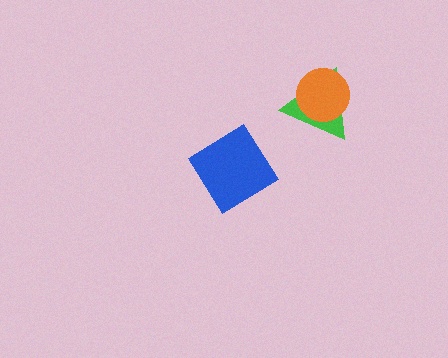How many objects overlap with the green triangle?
1 object overlaps with the green triangle.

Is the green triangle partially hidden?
Yes, it is partially covered by another shape.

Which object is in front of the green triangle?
The orange circle is in front of the green triangle.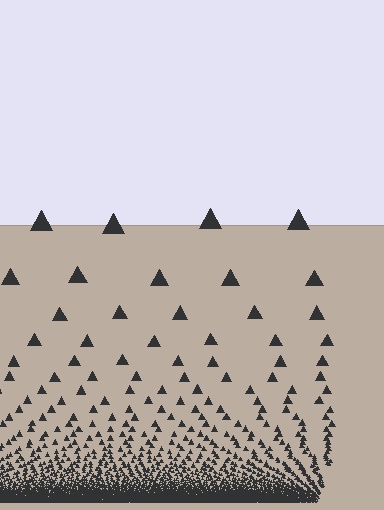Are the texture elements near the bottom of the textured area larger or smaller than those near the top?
Smaller. The gradient is inverted — elements near the bottom are smaller and denser.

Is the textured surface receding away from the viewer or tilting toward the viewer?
The surface appears to tilt toward the viewer. Texture elements get larger and sparser toward the top.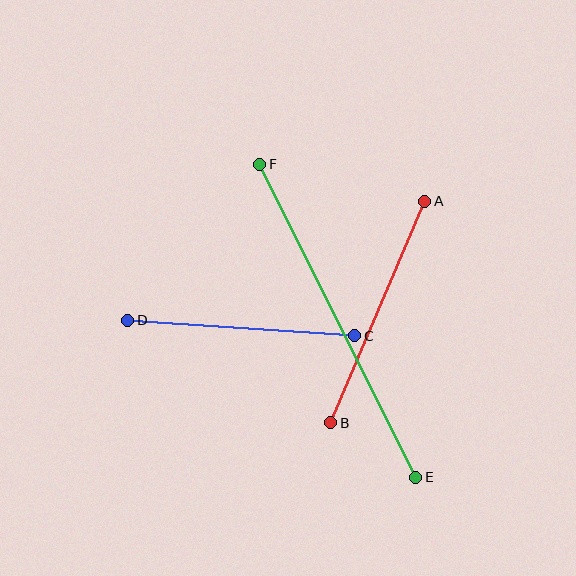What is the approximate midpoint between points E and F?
The midpoint is at approximately (338, 321) pixels.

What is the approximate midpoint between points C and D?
The midpoint is at approximately (241, 328) pixels.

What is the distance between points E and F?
The distance is approximately 350 pixels.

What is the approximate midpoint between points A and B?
The midpoint is at approximately (378, 312) pixels.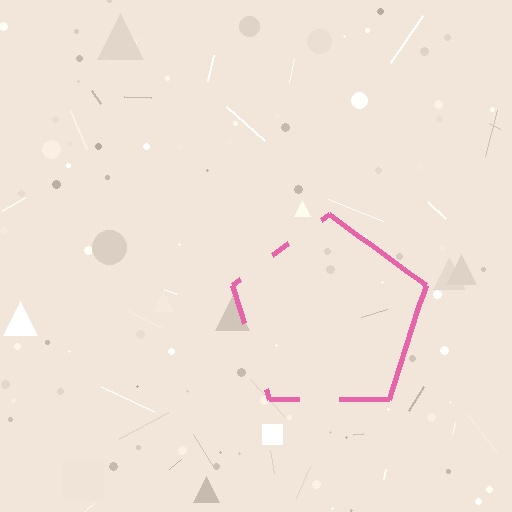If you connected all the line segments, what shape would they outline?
They would outline a pentagon.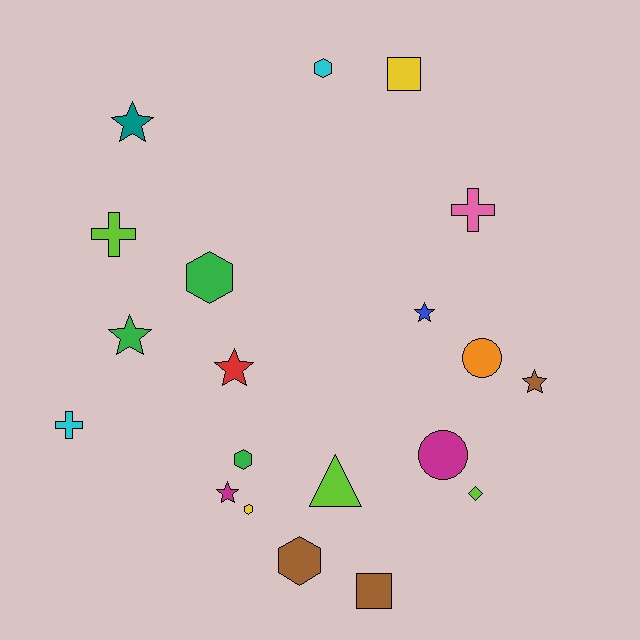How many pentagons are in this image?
There are no pentagons.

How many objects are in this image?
There are 20 objects.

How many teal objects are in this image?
There is 1 teal object.